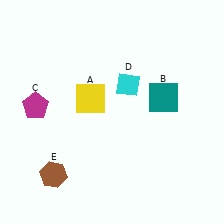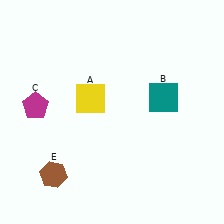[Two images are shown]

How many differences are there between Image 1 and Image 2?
There is 1 difference between the two images.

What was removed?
The cyan diamond (D) was removed in Image 2.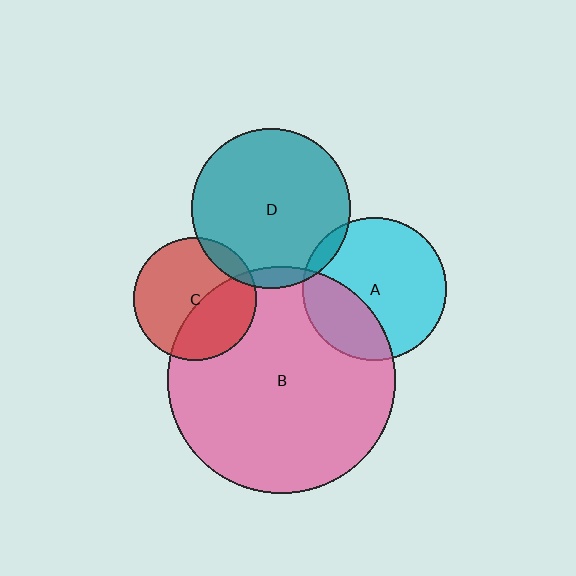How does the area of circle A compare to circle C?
Approximately 1.4 times.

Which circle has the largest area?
Circle B (pink).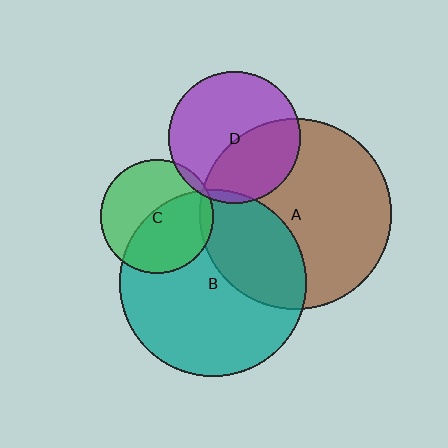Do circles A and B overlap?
Yes.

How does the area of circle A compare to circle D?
Approximately 2.1 times.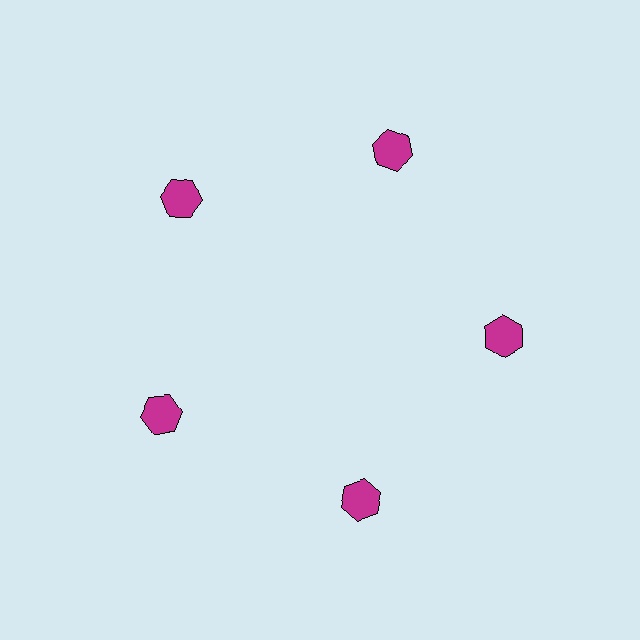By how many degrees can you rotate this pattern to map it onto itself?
The pattern maps onto itself every 72 degrees of rotation.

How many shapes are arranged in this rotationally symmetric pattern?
There are 5 shapes, arranged in 5 groups of 1.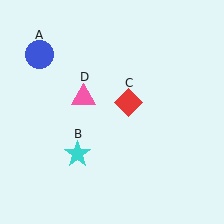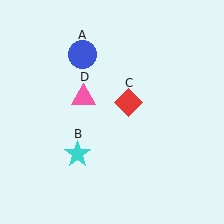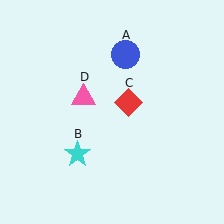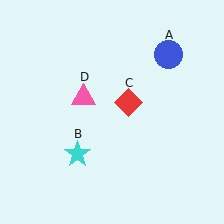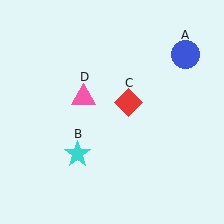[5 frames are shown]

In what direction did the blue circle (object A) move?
The blue circle (object A) moved right.